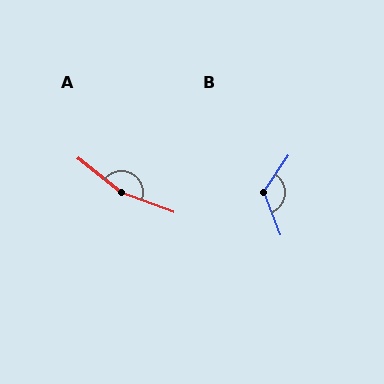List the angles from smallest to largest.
B (125°), A (162°).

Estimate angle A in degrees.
Approximately 162 degrees.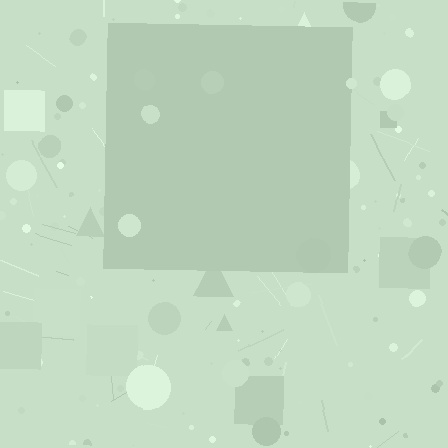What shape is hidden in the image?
A square is hidden in the image.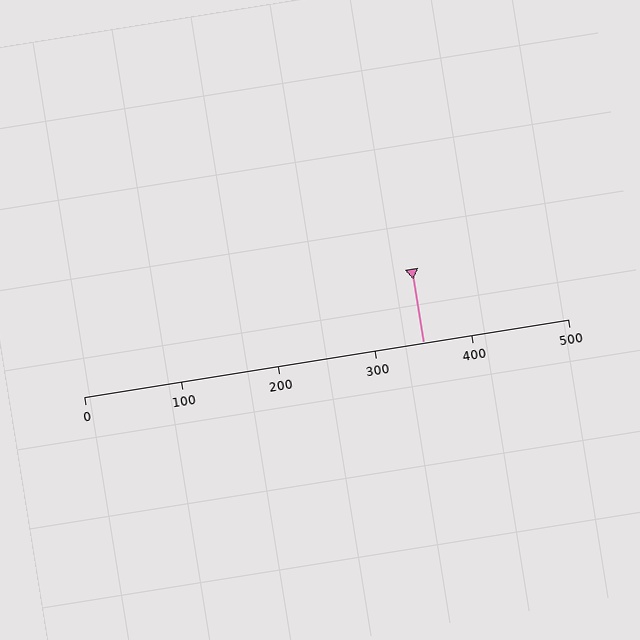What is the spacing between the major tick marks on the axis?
The major ticks are spaced 100 apart.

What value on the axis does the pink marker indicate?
The marker indicates approximately 350.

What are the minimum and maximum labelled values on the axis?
The axis runs from 0 to 500.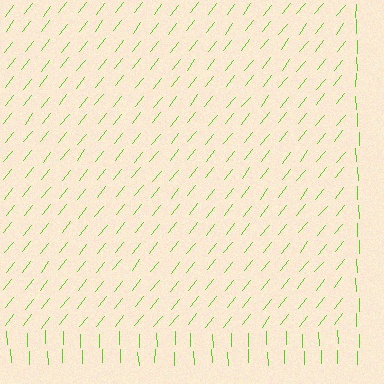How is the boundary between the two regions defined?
The boundary is defined purely by a change in line orientation (approximately 40 degrees difference). All lines are the same color and thickness.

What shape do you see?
I see a rectangle.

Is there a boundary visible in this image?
Yes, there is a texture boundary formed by a change in line orientation.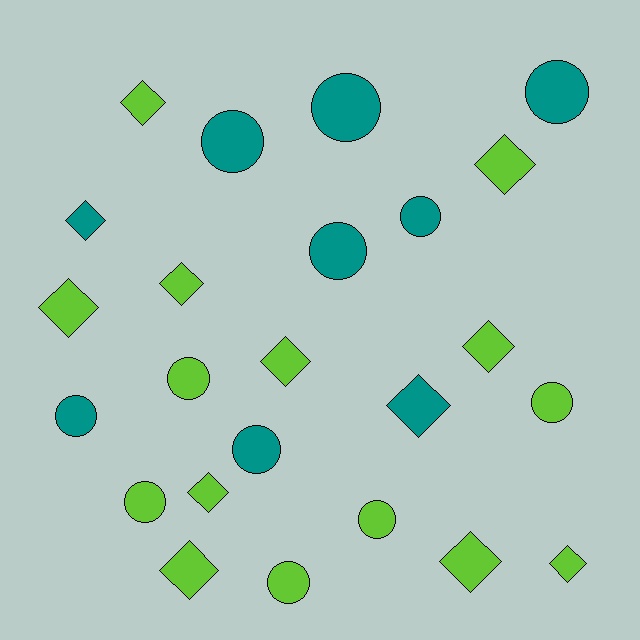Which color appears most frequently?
Lime, with 15 objects.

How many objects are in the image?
There are 24 objects.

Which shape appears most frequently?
Diamond, with 12 objects.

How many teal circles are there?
There are 7 teal circles.